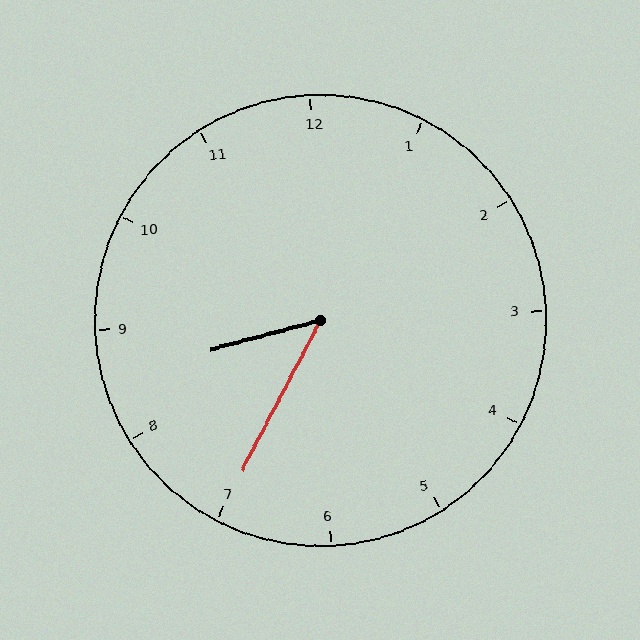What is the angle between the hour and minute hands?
Approximately 48 degrees.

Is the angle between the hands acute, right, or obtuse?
It is acute.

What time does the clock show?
8:35.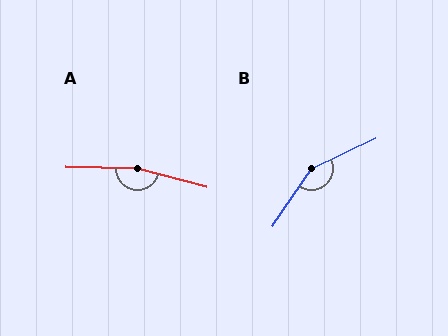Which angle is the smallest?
B, at approximately 149 degrees.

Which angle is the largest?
A, at approximately 166 degrees.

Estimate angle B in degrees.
Approximately 149 degrees.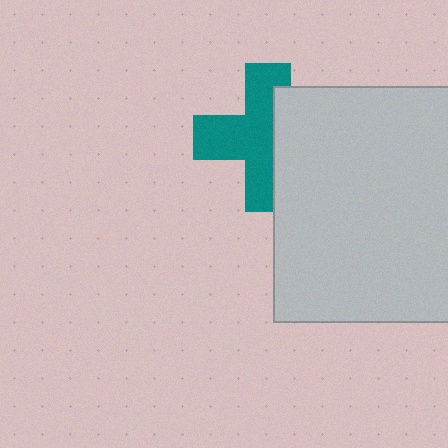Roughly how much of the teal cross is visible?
About half of it is visible (roughly 60%).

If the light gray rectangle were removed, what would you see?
You would see the complete teal cross.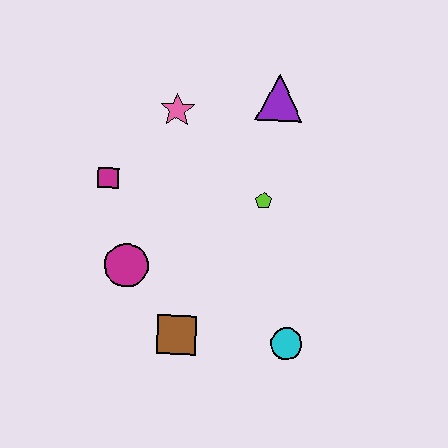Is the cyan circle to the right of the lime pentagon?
Yes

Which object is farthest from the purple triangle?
The brown square is farthest from the purple triangle.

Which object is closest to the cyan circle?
The brown square is closest to the cyan circle.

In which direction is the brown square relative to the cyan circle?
The brown square is to the left of the cyan circle.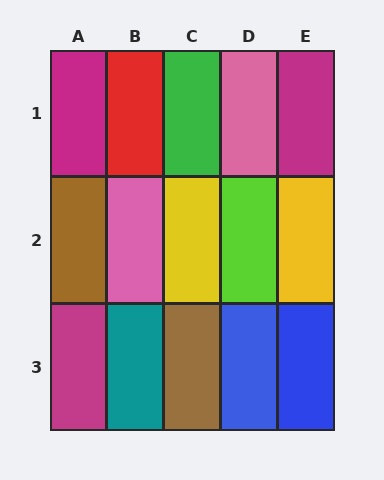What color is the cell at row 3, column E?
Blue.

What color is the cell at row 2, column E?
Yellow.